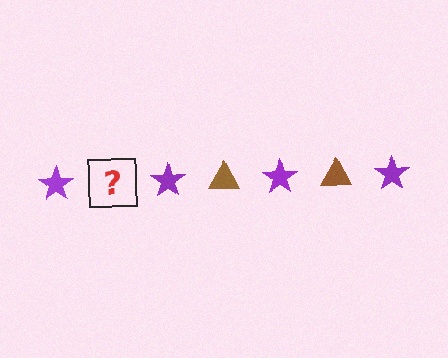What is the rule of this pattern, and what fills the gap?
The rule is that the pattern alternates between purple star and brown triangle. The gap should be filled with a brown triangle.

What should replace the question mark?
The question mark should be replaced with a brown triangle.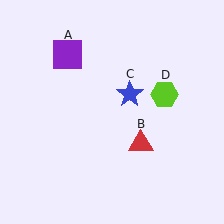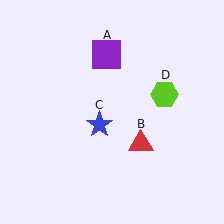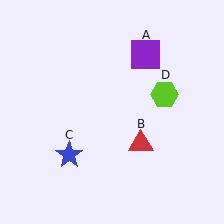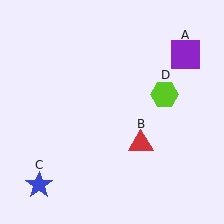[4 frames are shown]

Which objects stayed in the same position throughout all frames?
Red triangle (object B) and lime hexagon (object D) remained stationary.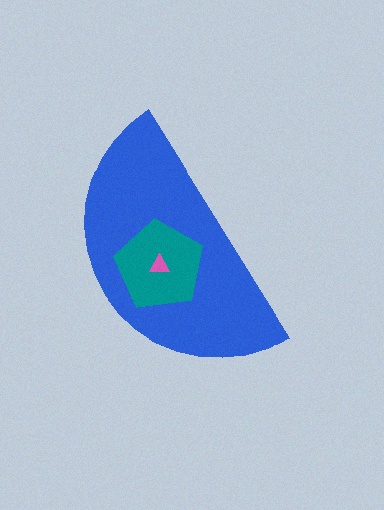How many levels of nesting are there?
3.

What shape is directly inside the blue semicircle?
The teal pentagon.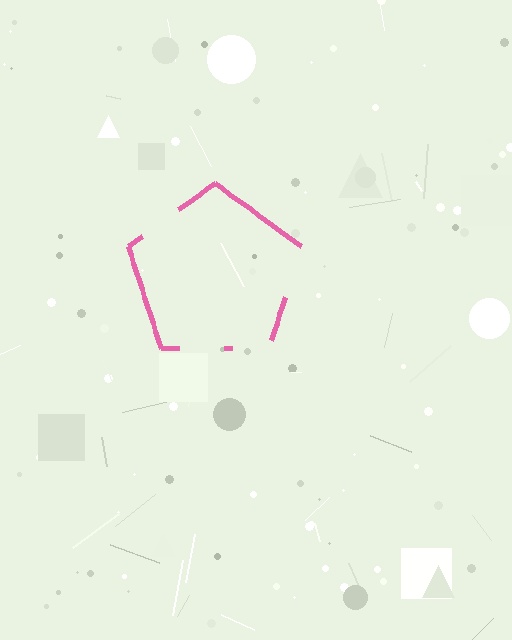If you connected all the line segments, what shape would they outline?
They would outline a pentagon.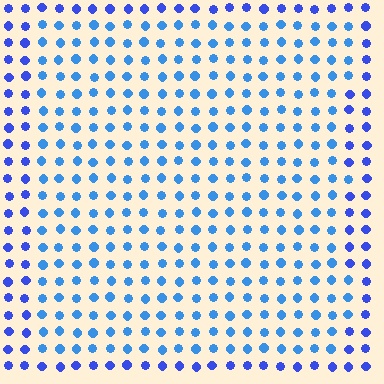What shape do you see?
I see a rectangle.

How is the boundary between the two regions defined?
The boundary is defined purely by a slight shift in hue (about 24 degrees). Spacing, size, and orientation are identical on both sides.